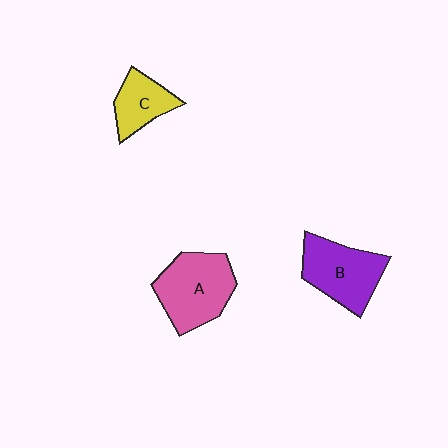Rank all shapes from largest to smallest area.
From largest to smallest: A (pink), B (purple), C (yellow).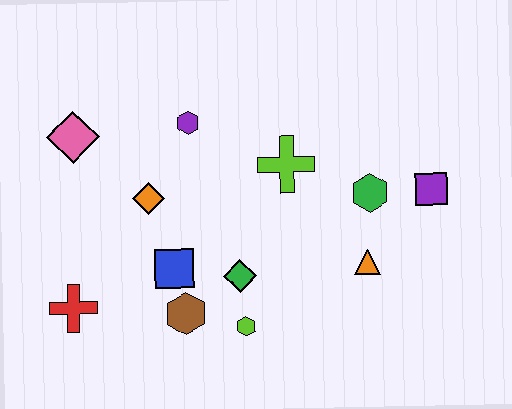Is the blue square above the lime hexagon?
Yes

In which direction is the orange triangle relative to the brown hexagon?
The orange triangle is to the right of the brown hexagon.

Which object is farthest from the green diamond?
The pink diamond is farthest from the green diamond.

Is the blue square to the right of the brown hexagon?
No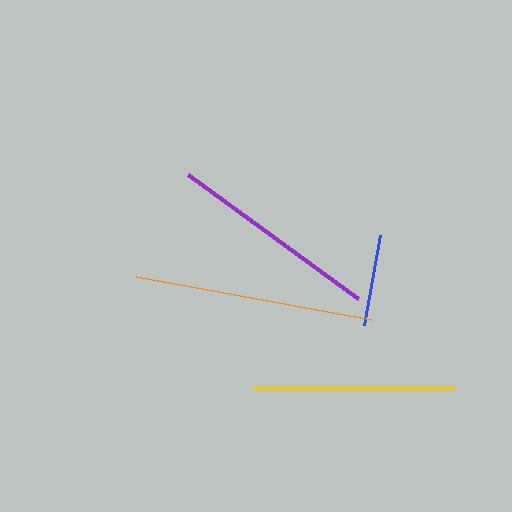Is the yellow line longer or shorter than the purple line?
The purple line is longer than the yellow line.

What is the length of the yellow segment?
The yellow segment is approximately 203 pixels long.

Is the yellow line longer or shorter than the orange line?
The orange line is longer than the yellow line.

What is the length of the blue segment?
The blue segment is approximately 92 pixels long.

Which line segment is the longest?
The orange line is the longest at approximately 238 pixels.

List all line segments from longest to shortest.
From longest to shortest: orange, purple, yellow, blue.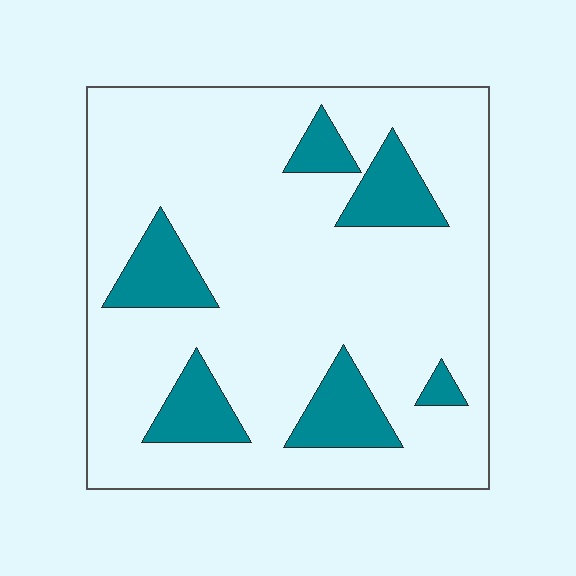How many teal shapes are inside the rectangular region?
6.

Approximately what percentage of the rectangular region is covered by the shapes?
Approximately 15%.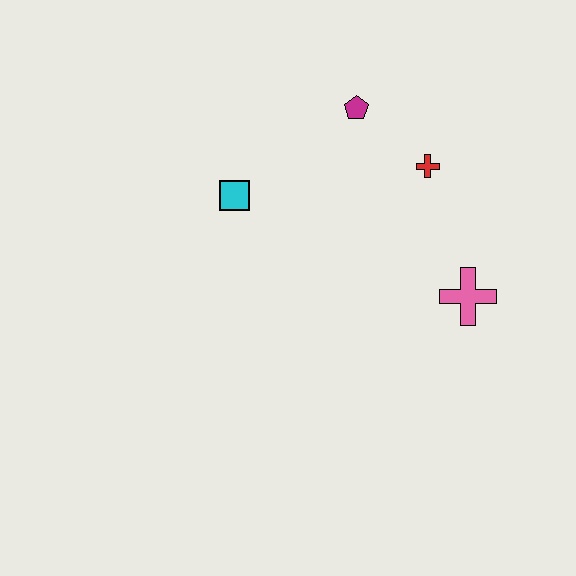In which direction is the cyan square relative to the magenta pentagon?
The cyan square is to the left of the magenta pentagon.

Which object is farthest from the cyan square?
The pink cross is farthest from the cyan square.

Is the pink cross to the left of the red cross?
No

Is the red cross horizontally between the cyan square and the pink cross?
Yes